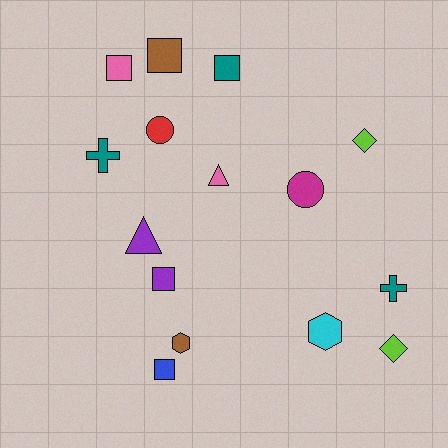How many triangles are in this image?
There are 2 triangles.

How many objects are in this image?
There are 15 objects.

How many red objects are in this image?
There is 1 red object.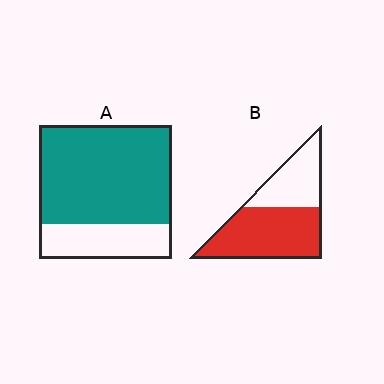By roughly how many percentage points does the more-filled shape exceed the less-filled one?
By roughly 10 percentage points (A over B).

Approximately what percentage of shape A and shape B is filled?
A is approximately 75% and B is approximately 60%.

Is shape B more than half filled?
Yes.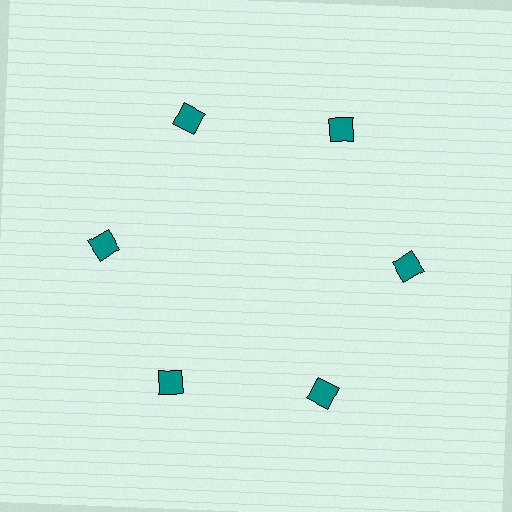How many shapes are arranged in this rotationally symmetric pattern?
There are 6 shapes, arranged in 6 groups of 1.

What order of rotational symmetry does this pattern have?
This pattern has 6-fold rotational symmetry.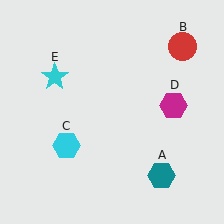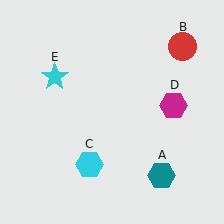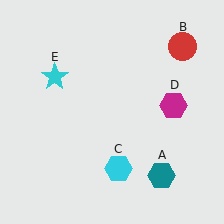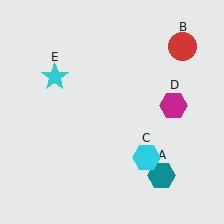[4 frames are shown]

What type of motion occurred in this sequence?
The cyan hexagon (object C) rotated counterclockwise around the center of the scene.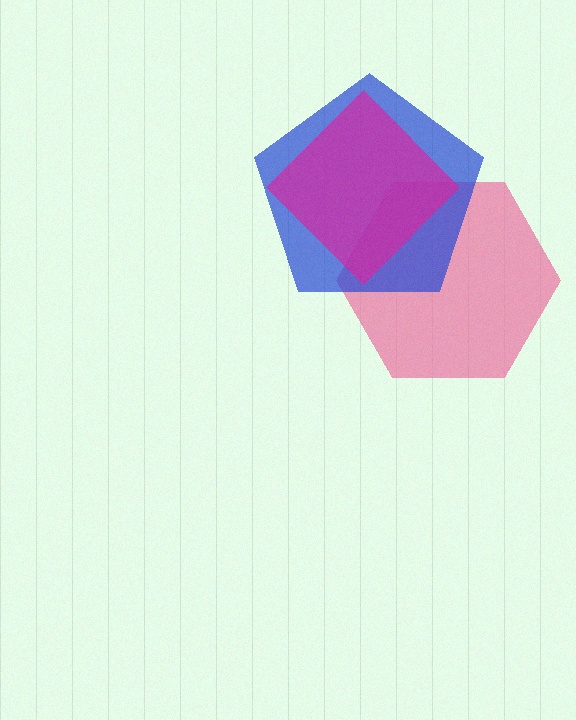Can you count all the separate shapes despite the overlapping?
Yes, there are 3 separate shapes.